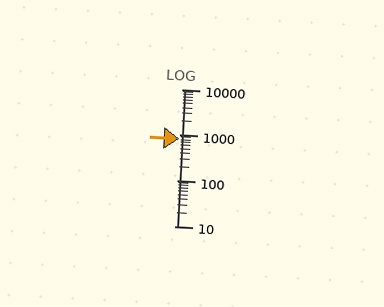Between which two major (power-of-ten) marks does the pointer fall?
The pointer is between 100 and 1000.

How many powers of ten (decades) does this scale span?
The scale spans 3 decades, from 10 to 10000.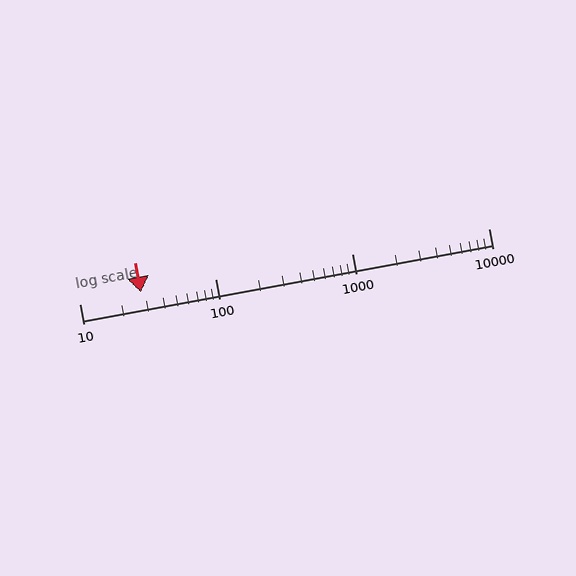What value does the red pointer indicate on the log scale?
The pointer indicates approximately 28.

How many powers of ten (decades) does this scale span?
The scale spans 3 decades, from 10 to 10000.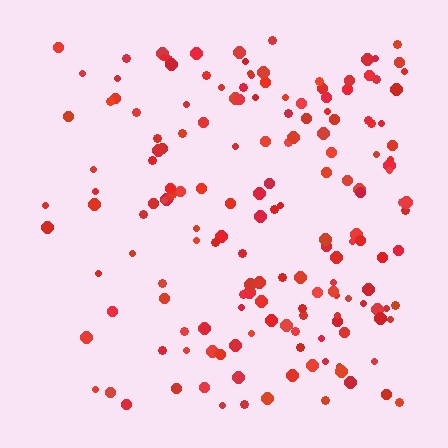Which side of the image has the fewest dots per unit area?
The left.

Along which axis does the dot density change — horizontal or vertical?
Horizontal.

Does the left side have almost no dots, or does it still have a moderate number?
Still a moderate number, just noticeably fewer than the right.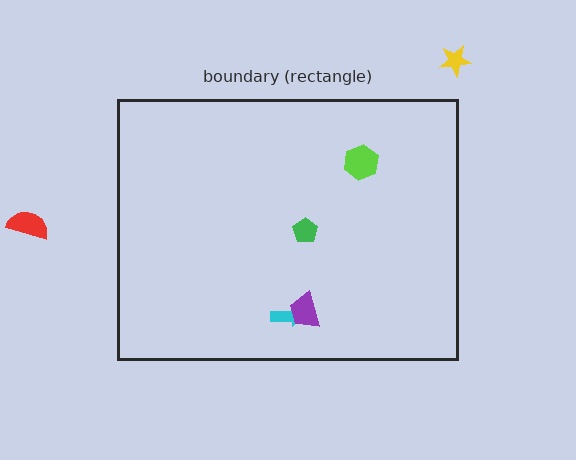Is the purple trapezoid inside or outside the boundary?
Inside.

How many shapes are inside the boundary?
4 inside, 2 outside.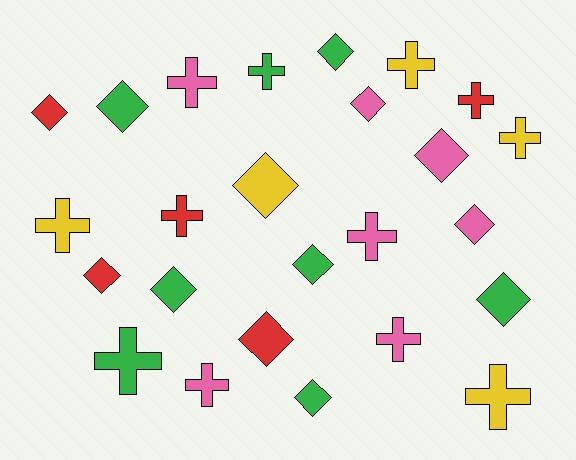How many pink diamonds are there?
There are 3 pink diamonds.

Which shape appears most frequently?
Diamond, with 13 objects.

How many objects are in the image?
There are 25 objects.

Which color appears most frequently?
Green, with 8 objects.